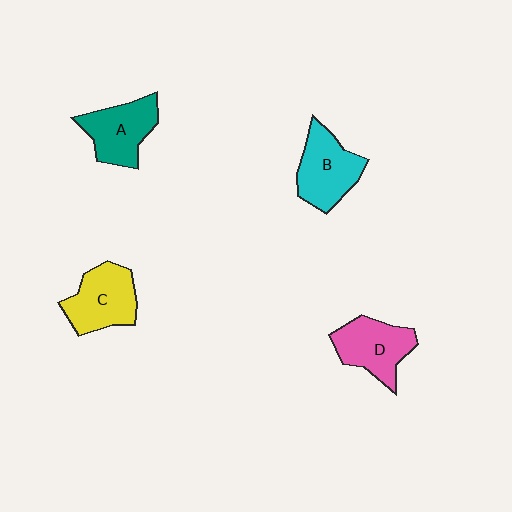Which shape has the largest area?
Shape B (cyan).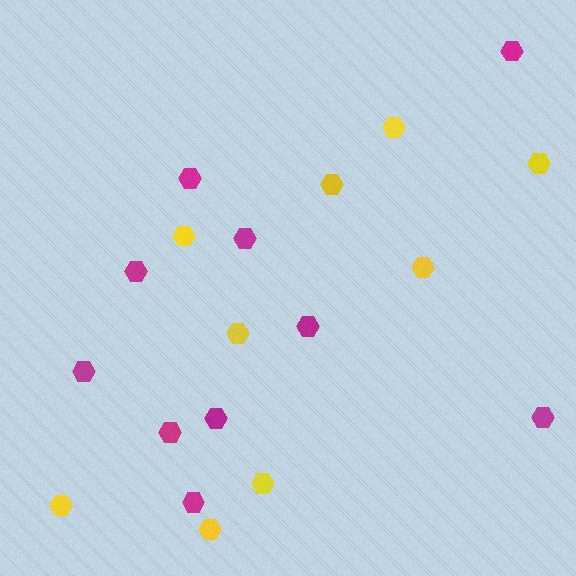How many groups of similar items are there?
There are 2 groups: one group of magenta hexagons (10) and one group of yellow hexagons (9).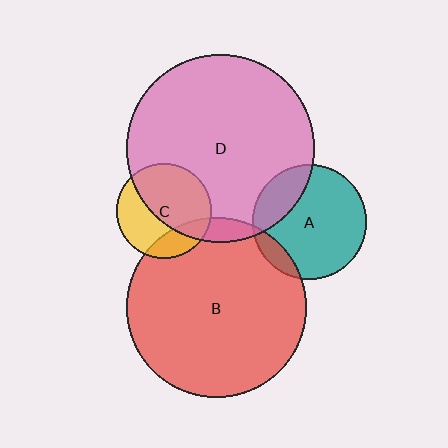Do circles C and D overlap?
Yes.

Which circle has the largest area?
Circle D (pink).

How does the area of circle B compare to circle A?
Approximately 2.5 times.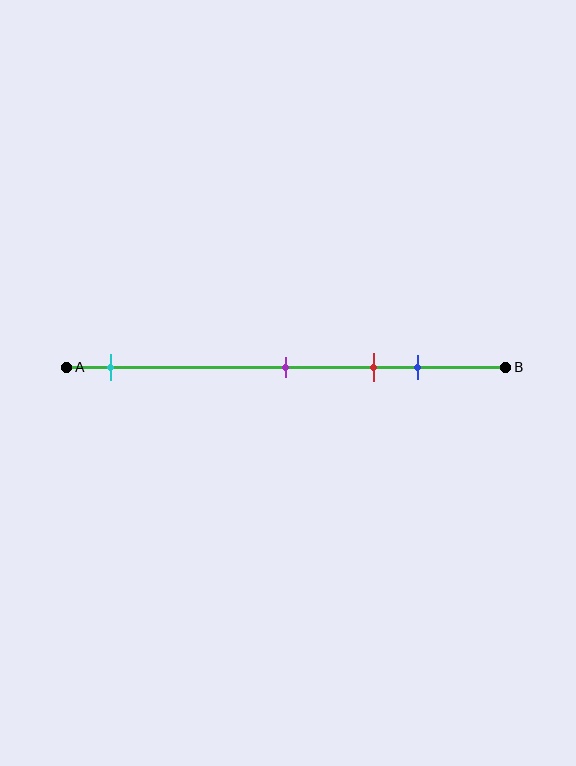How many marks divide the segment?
There are 4 marks dividing the segment.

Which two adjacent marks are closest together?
The red and blue marks are the closest adjacent pair.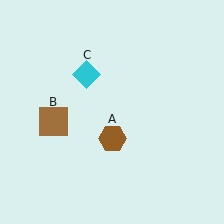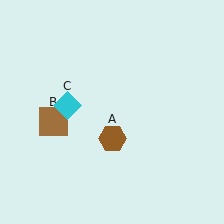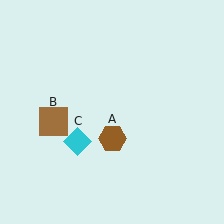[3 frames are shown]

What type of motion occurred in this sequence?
The cyan diamond (object C) rotated counterclockwise around the center of the scene.